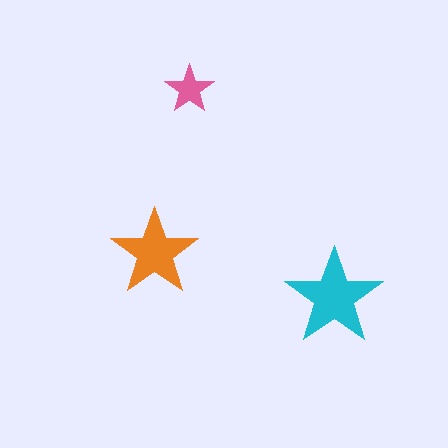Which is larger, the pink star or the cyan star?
The cyan one.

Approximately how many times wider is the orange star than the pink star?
About 2 times wider.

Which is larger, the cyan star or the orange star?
The cyan one.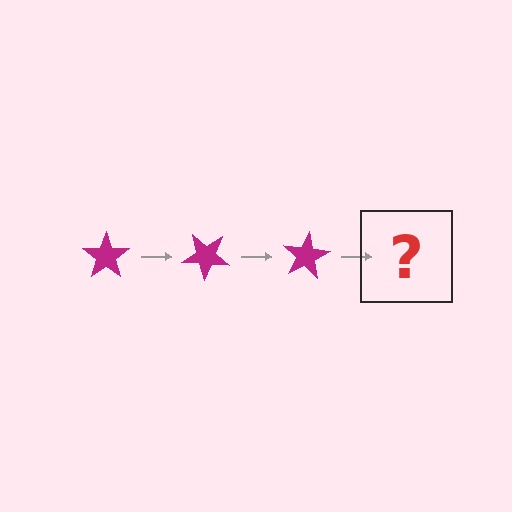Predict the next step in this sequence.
The next step is a magenta star rotated 120 degrees.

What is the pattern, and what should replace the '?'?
The pattern is that the star rotates 40 degrees each step. The '?' should be a magenta star rotated 120 degrees.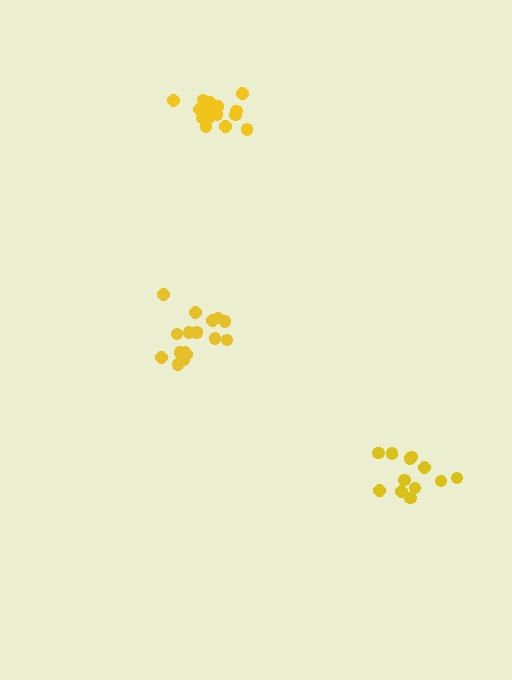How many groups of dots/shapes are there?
There are 3 groups.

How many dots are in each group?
Group 1: 12 dots, Group 2: 17 dots, Group 3: 16 dots (45 total).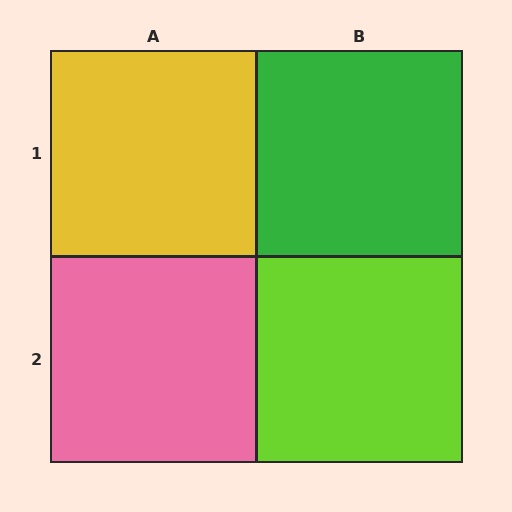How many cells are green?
1 cell is green.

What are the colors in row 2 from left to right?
Pink, lime.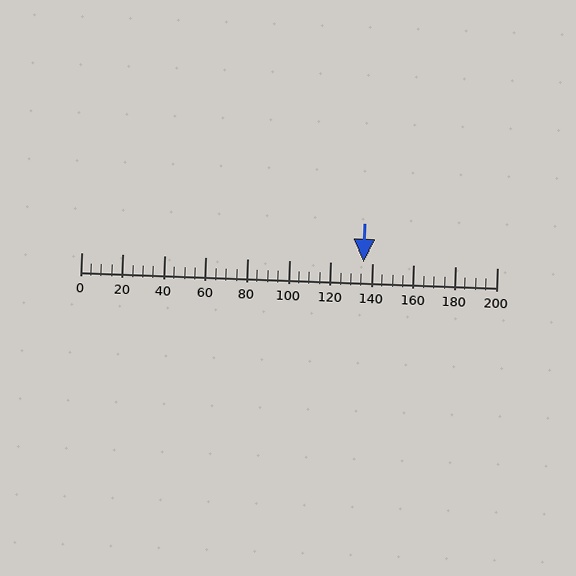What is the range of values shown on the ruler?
The ruler shows values from 0 to 200.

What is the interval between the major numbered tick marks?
The major tick marks are spaced 20 units apart.